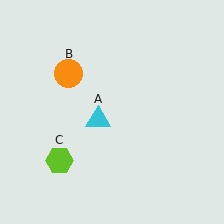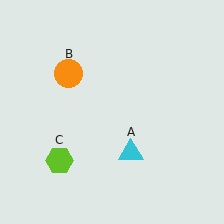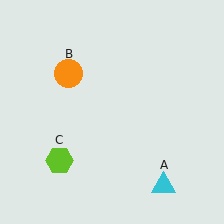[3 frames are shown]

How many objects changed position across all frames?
1 object changed position: cyan triangle (object A).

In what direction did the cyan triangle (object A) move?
The cyan triangle (object A) moved down and to the right.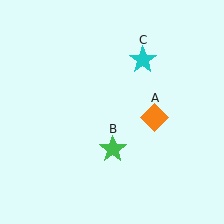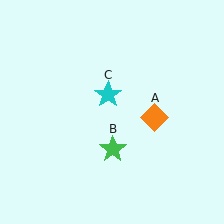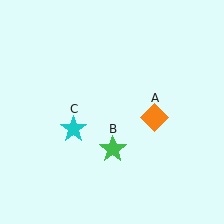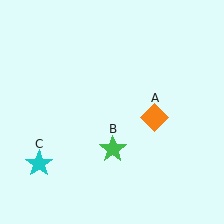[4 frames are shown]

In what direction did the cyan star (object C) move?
The cyan star (object C) moved down and to the left.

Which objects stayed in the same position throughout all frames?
Orange diamond (object A) and green star (object B) remained stationary.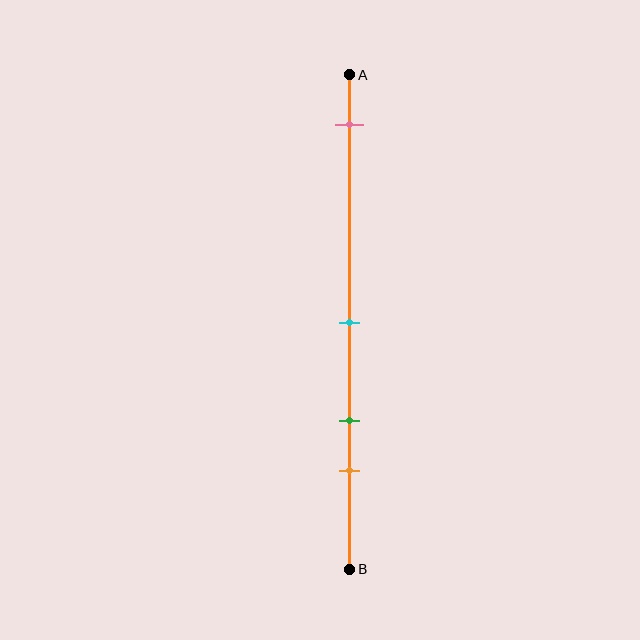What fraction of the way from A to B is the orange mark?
The orange mark is approximately 80% (0.8) of the way from A to B.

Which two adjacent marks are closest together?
The green and orange marks are the closest adjacent pair.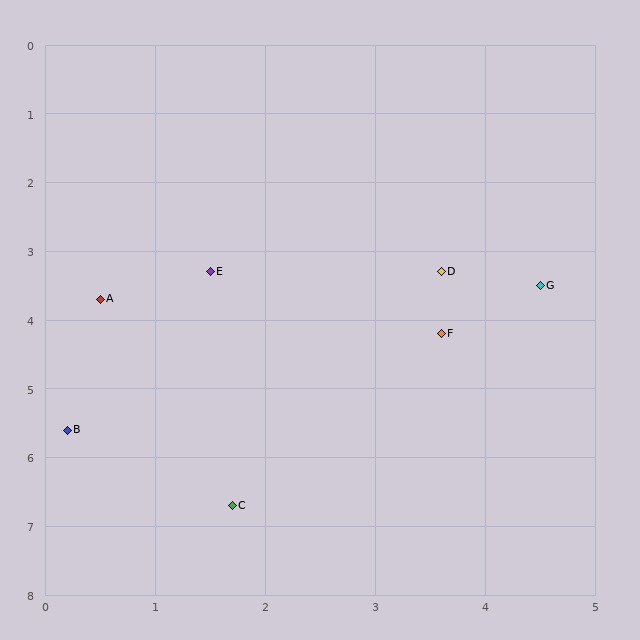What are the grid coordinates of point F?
Point F is at approximately (3.6, 4.2).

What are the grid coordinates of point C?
Point C is at approximately (1.7, 6.7).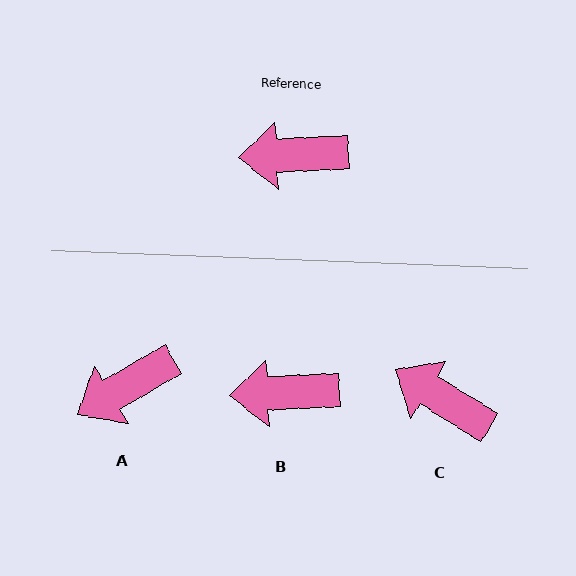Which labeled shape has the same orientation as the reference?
B.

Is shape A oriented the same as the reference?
No, it is off by about 27 degrees.